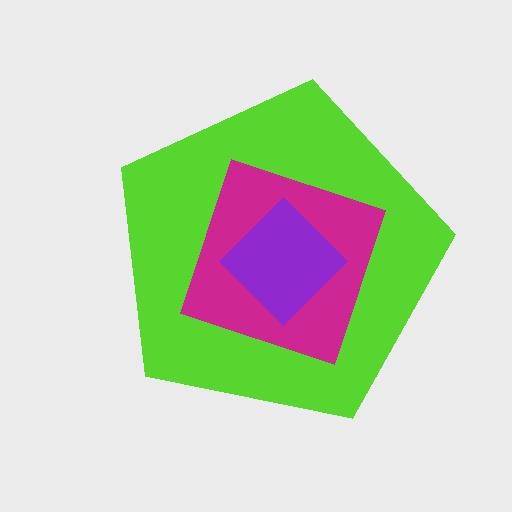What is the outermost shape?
The lime pentagon.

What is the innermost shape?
The purple diamond.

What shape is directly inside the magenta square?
The purple diamond.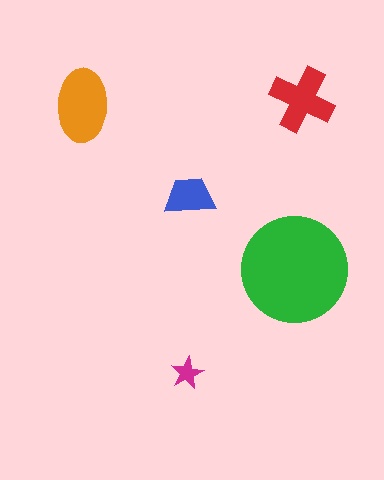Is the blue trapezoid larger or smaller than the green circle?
Smaller.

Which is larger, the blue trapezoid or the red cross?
The red cross.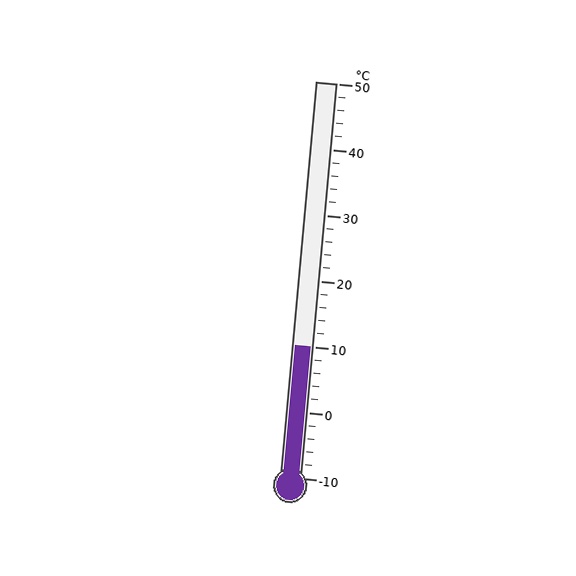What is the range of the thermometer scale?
The thermometer scale ranges from -10°C to 50°C.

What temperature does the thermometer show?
The thermometer shows approximately 10°C.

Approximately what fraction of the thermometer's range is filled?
The thermometer is filled to approximately 35% of its range.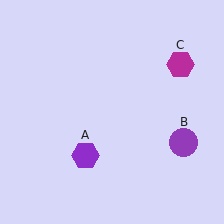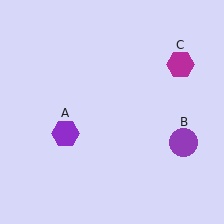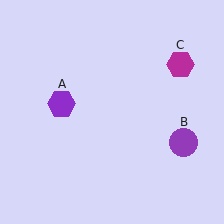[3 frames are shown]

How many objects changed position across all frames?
1 object changed position: purple hexagon (object A).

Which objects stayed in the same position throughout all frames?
Purple circle (object B) and magenta hexagon (object C) remained stationary.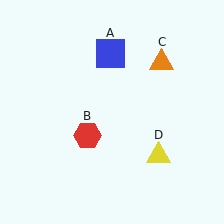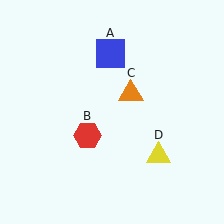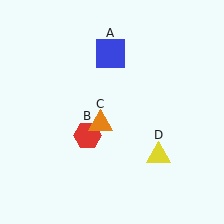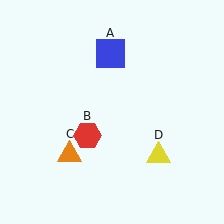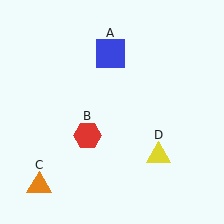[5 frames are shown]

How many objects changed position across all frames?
1 object changed position: orange triangle (object C).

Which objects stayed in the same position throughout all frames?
Blue square (object A) and red hexagon (object B) and yellow triangle (object D) remained stationary.